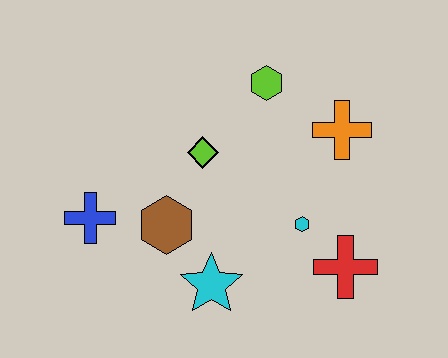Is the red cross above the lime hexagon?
No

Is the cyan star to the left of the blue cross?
No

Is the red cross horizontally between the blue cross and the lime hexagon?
No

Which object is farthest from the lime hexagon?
The blue cross is farthest from the lime hexagon.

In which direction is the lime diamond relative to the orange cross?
The lime diamond is to the left of the orange cross.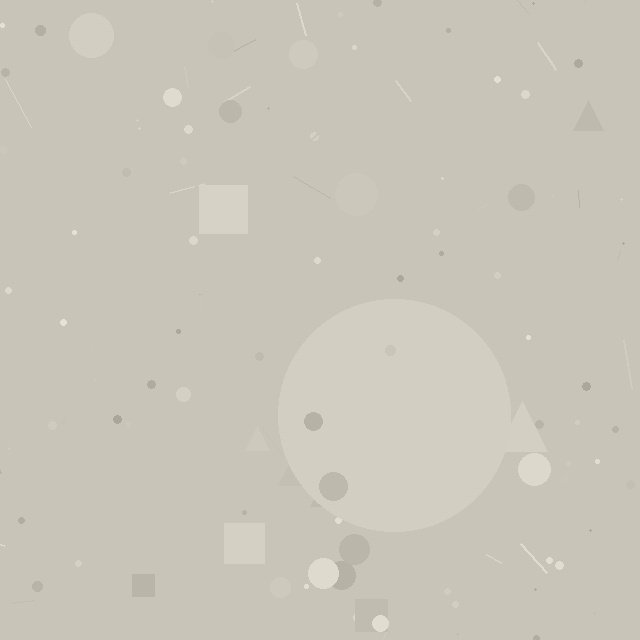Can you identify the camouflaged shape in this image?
The camouflaged shape is a circle.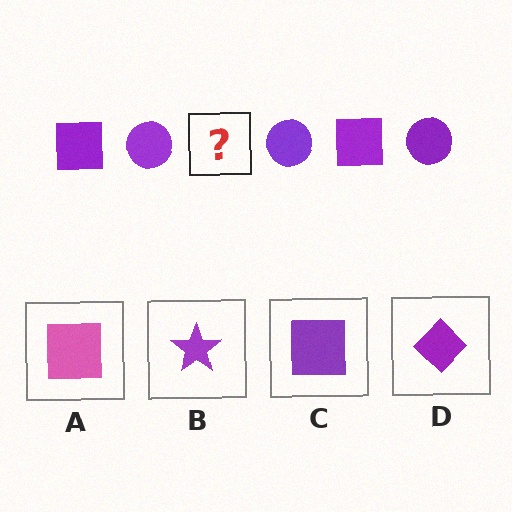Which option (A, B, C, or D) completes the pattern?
C.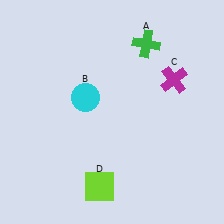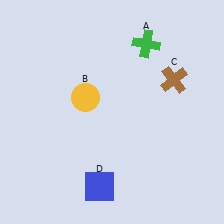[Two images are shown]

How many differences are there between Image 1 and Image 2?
There are 3 differences between the two images.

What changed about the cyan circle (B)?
In Image 1, B is cyan. In Image 2, it changed to yellow.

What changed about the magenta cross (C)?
In Image 1, C is magenta. In Image 2, it changed to brown.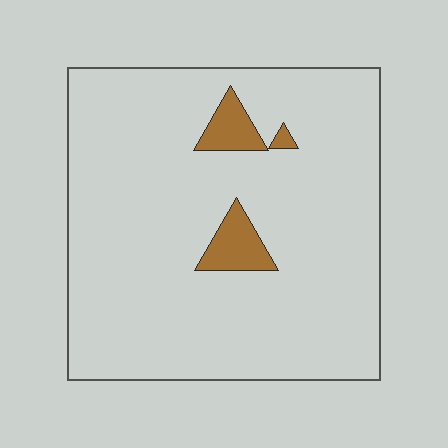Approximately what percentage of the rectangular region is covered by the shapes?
Approximately 5%.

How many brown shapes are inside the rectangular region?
3.